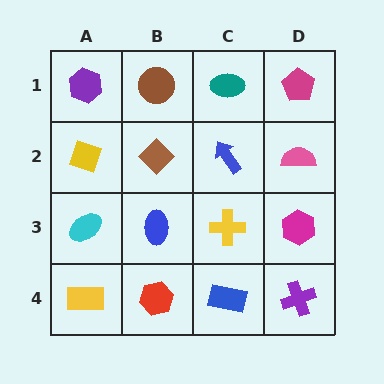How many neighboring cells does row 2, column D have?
3.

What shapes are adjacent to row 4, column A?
A cyan ellipse (row 3, column A), a red hexagon (row 4, column B).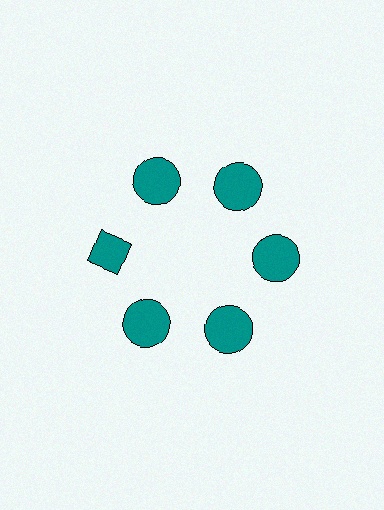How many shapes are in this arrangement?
There are 6 shapes arranged in a ring pattern.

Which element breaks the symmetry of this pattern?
The teal diamond at roughly the 9 o'clock position breaks the symmetry. All other shapes are teal circles.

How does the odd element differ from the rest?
It has a different shape: diamond instead of circle.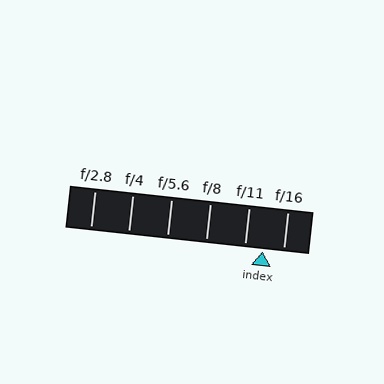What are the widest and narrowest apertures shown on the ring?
The widest aperture shown is f/2.8 and the narrowest is f/16.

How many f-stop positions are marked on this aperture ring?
There are 6 f-stop positions marked.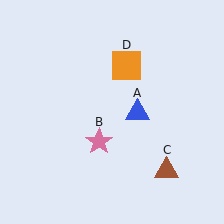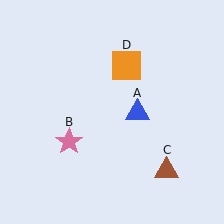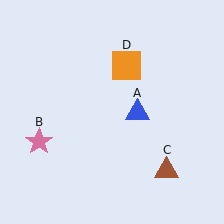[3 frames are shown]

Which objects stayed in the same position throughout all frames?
Blue triangle (object A) and brown triangle (object C) and orange square (object D) remained stationary.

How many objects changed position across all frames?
1 object changed position: pink star (object B).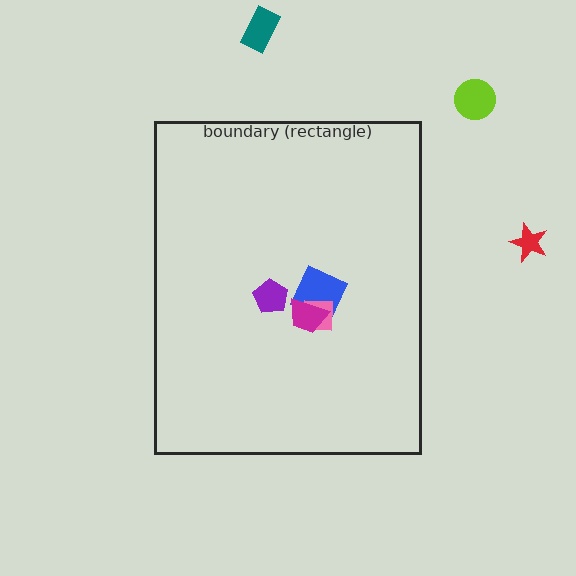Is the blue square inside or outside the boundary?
Inside.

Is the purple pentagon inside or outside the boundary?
Inside.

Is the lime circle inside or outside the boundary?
Outside.